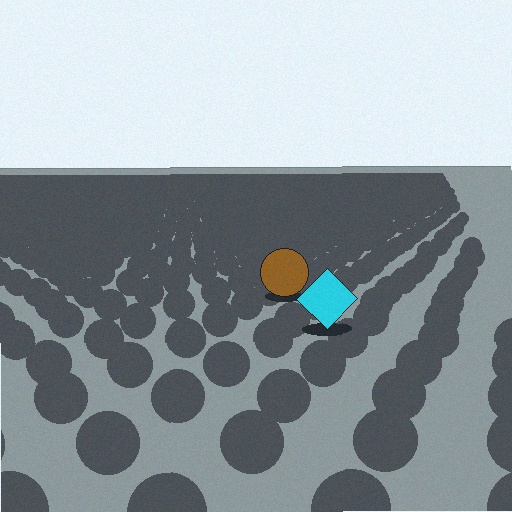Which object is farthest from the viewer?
The brown circle is farthest from the viewer. It appears smaller and the ground texture around it is denser.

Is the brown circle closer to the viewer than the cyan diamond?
No. The cyan diamond is closer — you can tell from the texture gradient: the ground texture is coarser near it.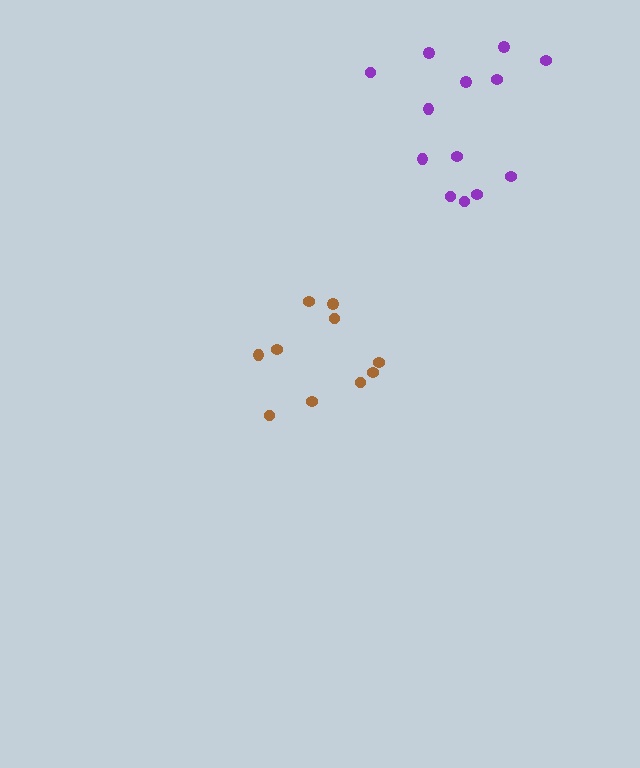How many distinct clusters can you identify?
There are 2 distinct clusters.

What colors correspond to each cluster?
The clusters are colored: brown, purple.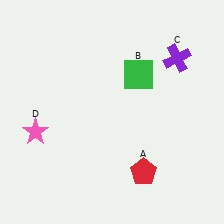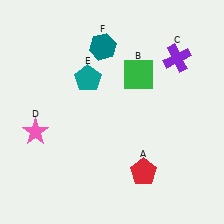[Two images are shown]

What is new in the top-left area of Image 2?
A teal hexagon (F) was added in the top-left area of Image 2.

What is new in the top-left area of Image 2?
A teal pentagon (E) was added in the top-left area of Image 2.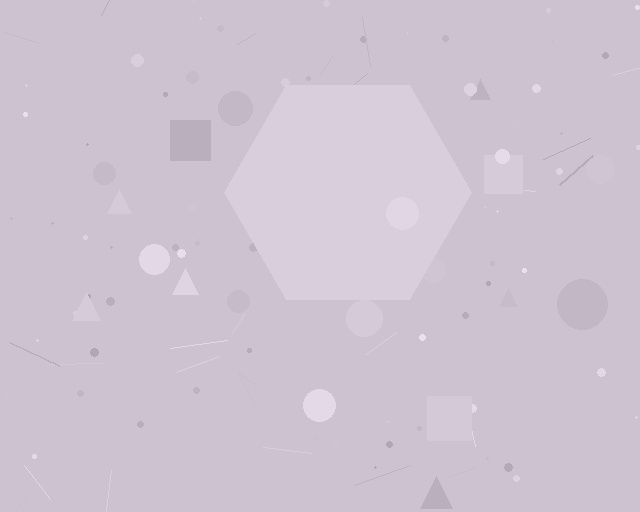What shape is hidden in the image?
A hexagon is hidden in the image.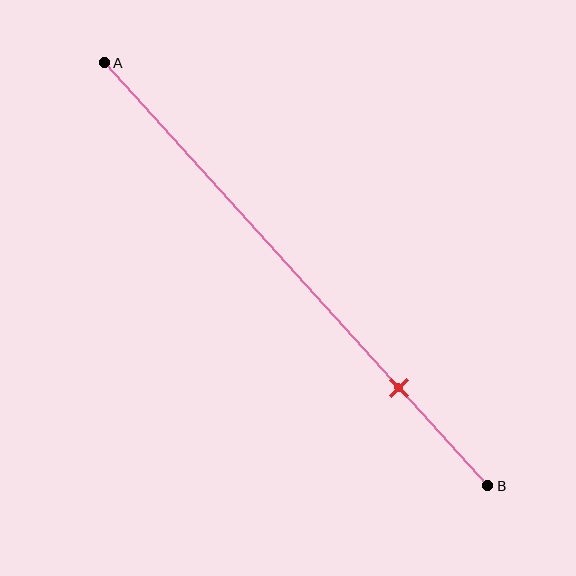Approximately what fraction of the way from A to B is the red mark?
The red mark is approximately 75% of the way from A to B.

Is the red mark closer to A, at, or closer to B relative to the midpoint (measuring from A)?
The red mark is closer to point B than the midpoint of segment AB.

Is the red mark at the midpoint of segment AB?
No, the mark is at about 75% from A, not at the 50% midpoint.